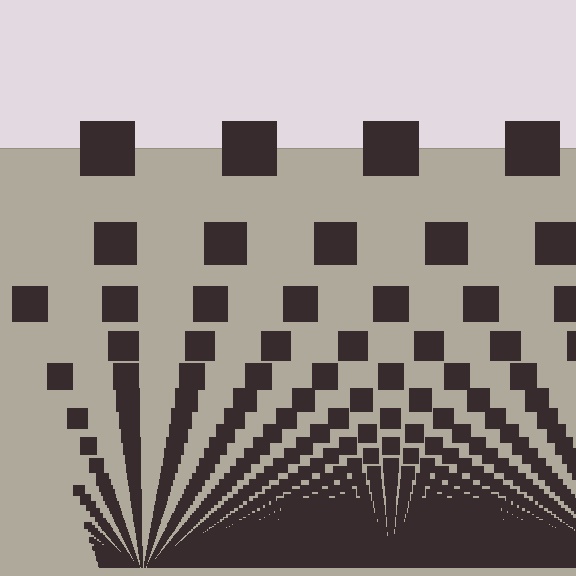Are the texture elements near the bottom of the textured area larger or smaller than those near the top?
Smaller. The gradient is inverted — elements near the bottom are smaller and denser.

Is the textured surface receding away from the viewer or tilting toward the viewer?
The surface appears to tilt toward the viewer. Texture elements get larger and sparser toward the top.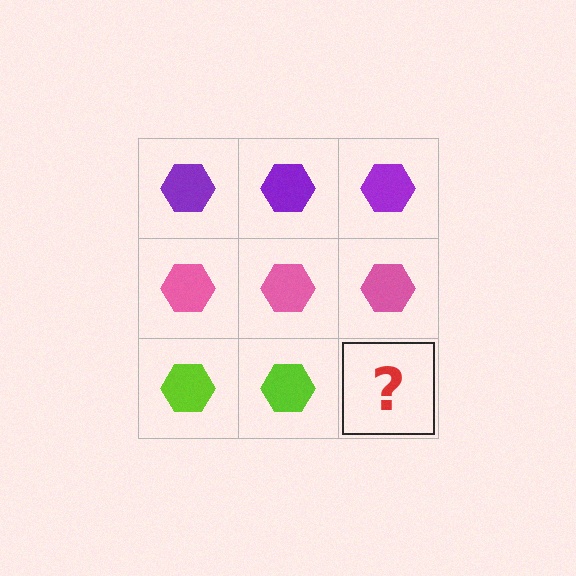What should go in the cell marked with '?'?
The missing cell should contain a lime hexagon.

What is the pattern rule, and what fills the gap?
The rule is that each row has a consistent color. The gap should be filled with a lime hexagon.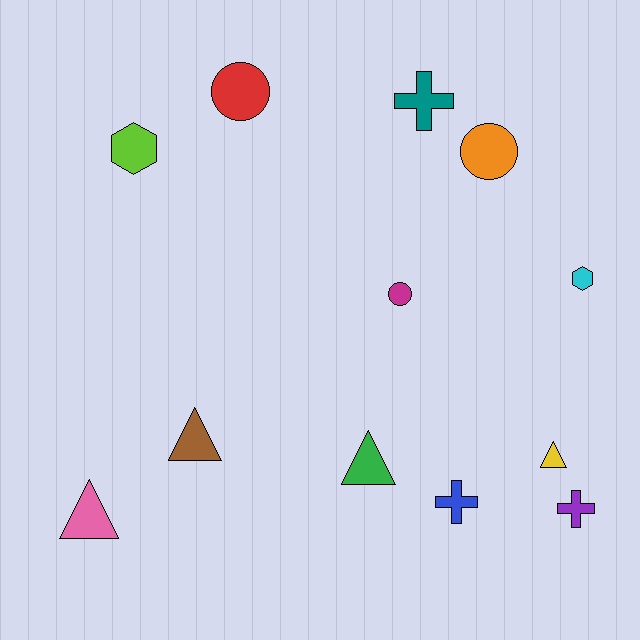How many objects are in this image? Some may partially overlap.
There are 12 objects.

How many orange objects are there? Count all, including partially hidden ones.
There is 1 orange object.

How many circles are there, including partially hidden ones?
There are 3 circles.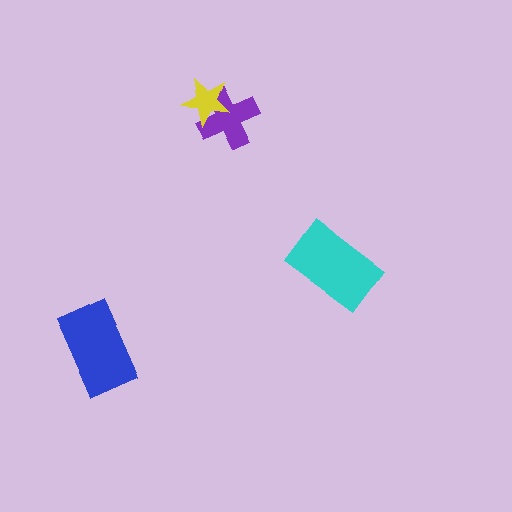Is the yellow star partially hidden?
No, no other shape covers it.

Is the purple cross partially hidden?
Yes, it is partially covered by another shape.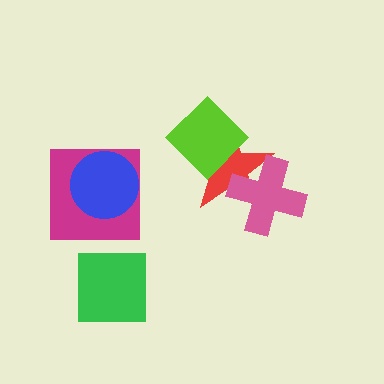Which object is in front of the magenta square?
The blue circle is in front of the magenta square.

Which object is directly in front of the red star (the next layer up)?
The lime diamond is directly in front of the red star.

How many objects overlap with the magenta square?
1 object overlaps with the magenta square.